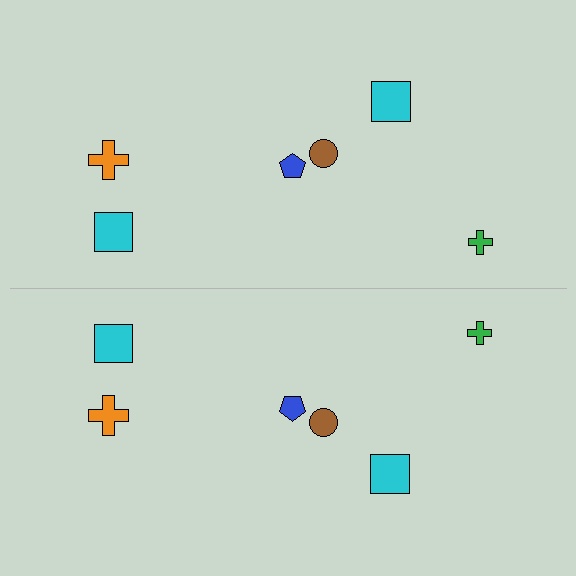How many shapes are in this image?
There are 12 shapes in this image.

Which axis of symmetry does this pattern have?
The pattern has a horizontal axis of symmetry running through the center of the image.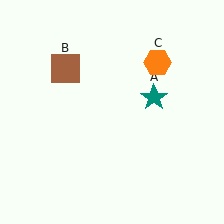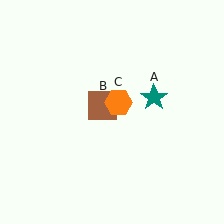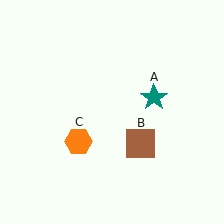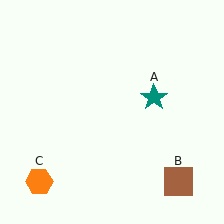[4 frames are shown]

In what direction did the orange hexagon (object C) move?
The orange hexagon (object C) moved down and to the left.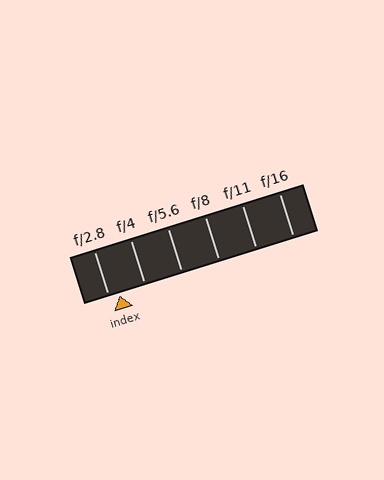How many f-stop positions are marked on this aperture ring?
There are 6 f-stop positions marked.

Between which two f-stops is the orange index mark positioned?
The index mark is between f/2.8 and f/4.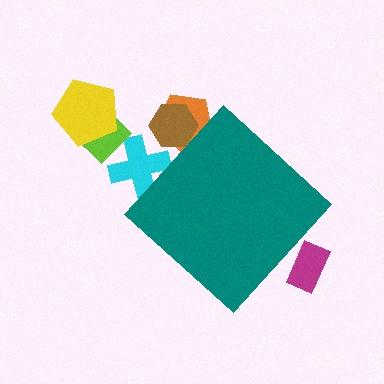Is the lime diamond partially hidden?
No, the lime diamond is fully visible.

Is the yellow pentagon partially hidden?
No, the yellow pentagon is fully visible.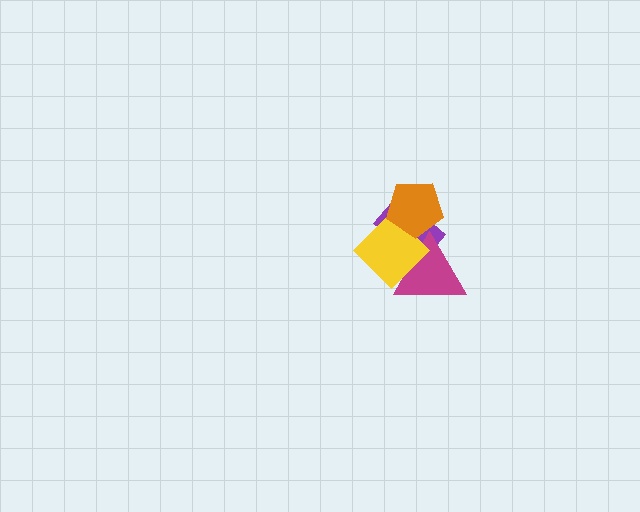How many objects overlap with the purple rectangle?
3 objects overlap with the purple rectangle.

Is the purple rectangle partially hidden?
Yes, it is partially covered by another shape.